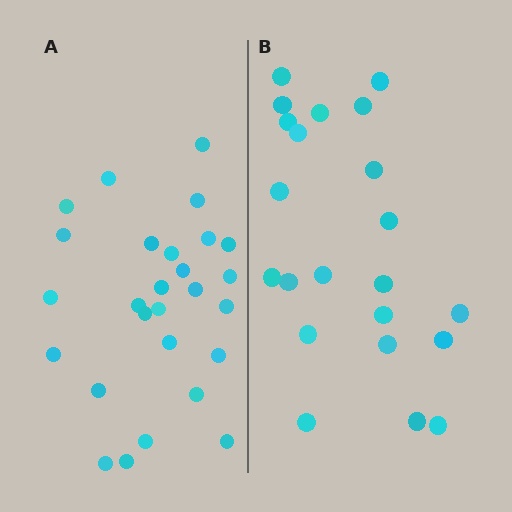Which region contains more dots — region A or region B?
Region A (the left region) has more dots.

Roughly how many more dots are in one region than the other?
Region A has about 5 more dots than region B.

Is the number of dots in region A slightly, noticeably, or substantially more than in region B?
Region A has only slightly more — the two regions are fairly close. The ratio is roughly 1.2 to 1.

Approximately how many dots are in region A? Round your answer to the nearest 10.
About 30 dots. (The exact count is 27, which rounds to 30.)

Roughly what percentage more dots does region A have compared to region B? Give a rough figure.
About 25% more.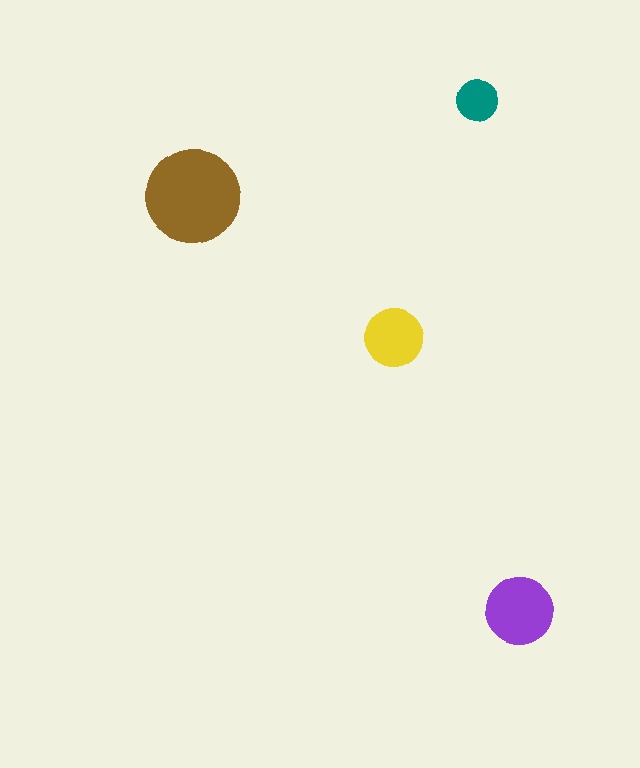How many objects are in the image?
There are 4 objects in the image.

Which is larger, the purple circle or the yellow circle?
The purple one.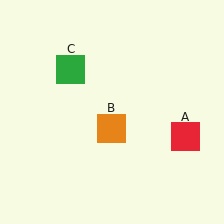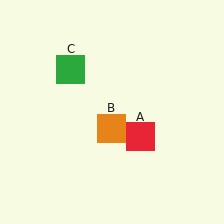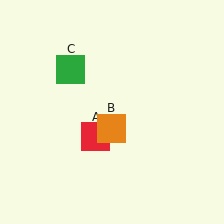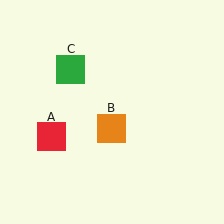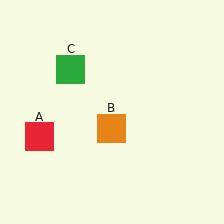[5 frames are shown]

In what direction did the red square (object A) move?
The red square (object A) moved left.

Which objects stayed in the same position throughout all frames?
Orange square (object B) and green square (object C) remained stationary.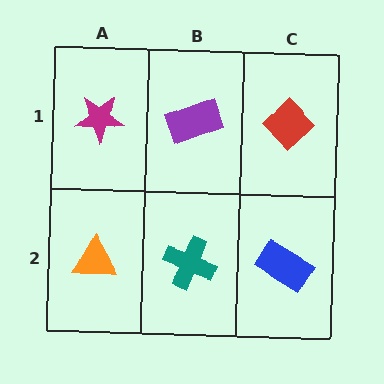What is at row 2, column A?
An orange triangle.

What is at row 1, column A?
A magenta star.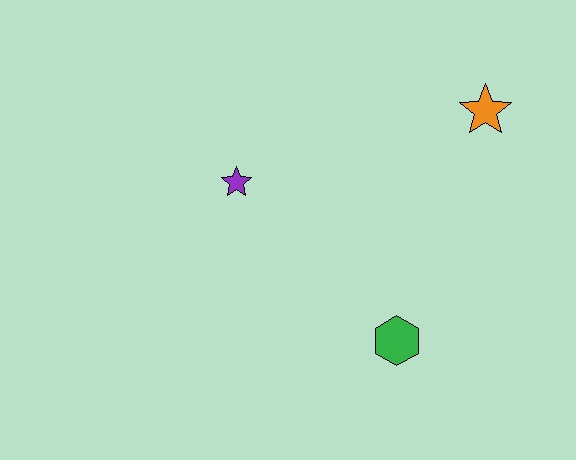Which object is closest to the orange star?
The green hexagon is closest to the orange star.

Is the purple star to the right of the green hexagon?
No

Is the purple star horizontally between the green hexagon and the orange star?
No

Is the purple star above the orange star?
No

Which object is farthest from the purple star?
The orange star is farthest from the purple star.